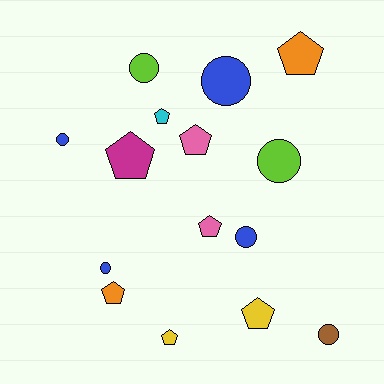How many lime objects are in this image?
There are 2 lime objects.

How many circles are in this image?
There are 7 circles.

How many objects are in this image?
There are 15 objects.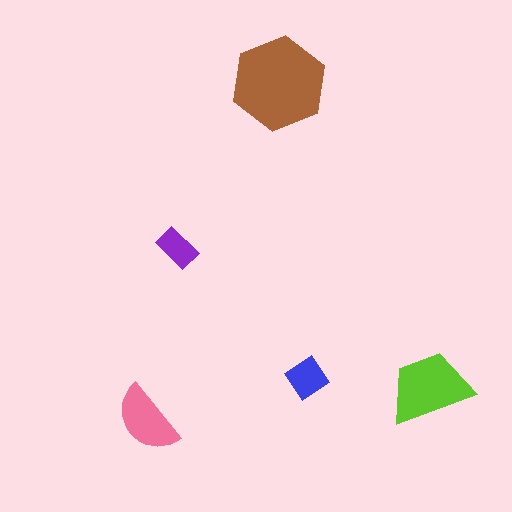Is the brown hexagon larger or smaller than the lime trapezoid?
Larger.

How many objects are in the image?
There are 5 objects in the image.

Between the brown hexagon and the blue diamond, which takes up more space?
The brown hexagon.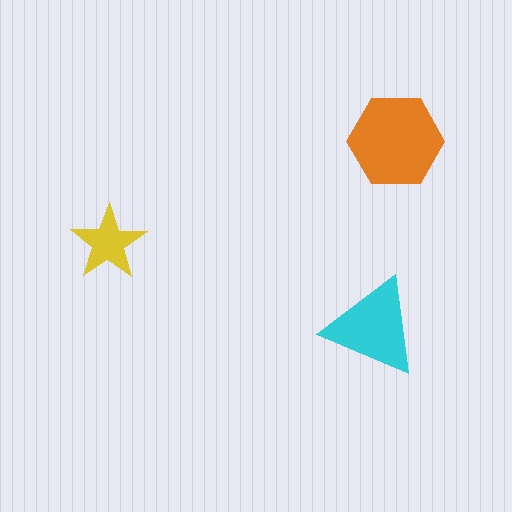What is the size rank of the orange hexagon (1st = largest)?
1st.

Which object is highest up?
The orange hexagon is topmost.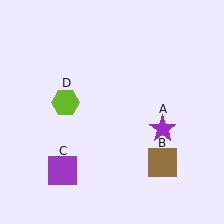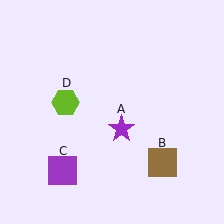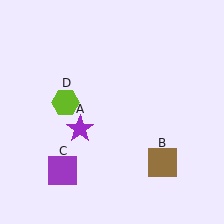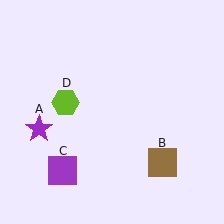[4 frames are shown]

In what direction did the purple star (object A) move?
The purple star (object A) moved left.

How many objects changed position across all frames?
1 object changed position: purple star (object A).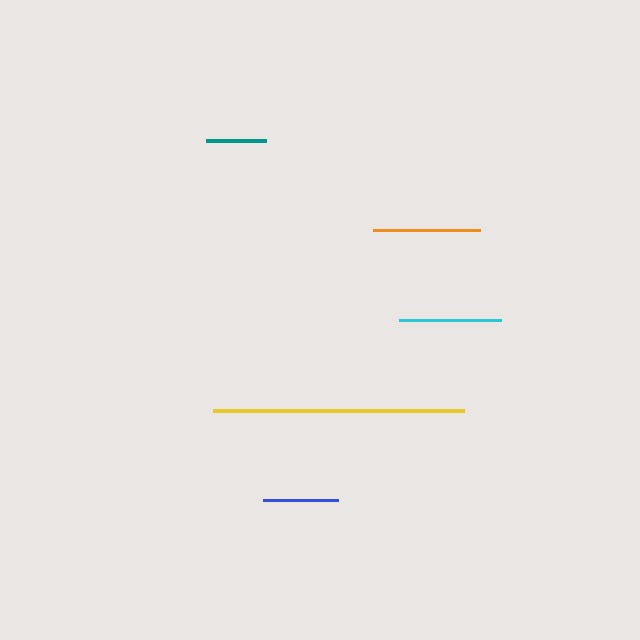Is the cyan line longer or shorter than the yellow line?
The yellow line is longer than the cyan line.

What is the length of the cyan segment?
The cyan segment is approximately 102 pixels long.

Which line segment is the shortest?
The teal line is the shortest at approximately 60 pixels.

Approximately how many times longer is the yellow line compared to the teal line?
The yellow line is approximately 4.2 times the length of the teal line.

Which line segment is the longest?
The yellow line is the longest at approximately 251 pixels.